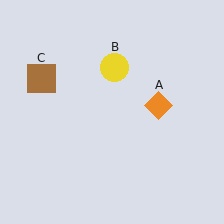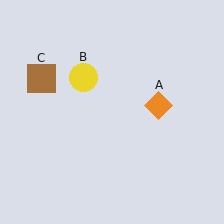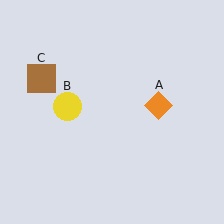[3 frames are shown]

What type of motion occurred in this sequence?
The yellow circle (object B) rotated counterclockwise around the center of the scene.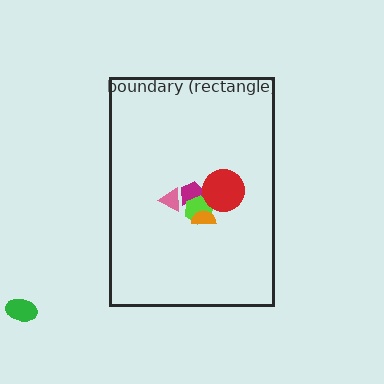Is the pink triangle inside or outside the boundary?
Inside.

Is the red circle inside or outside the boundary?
Inside.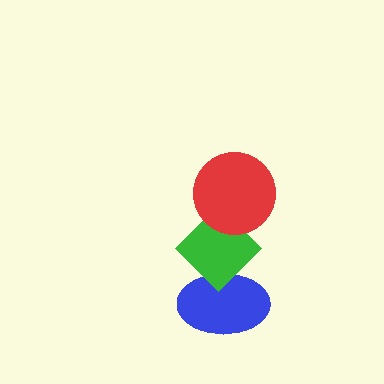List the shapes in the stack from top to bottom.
From top to bottom: the red circle, the green diamond, the blue ellipse.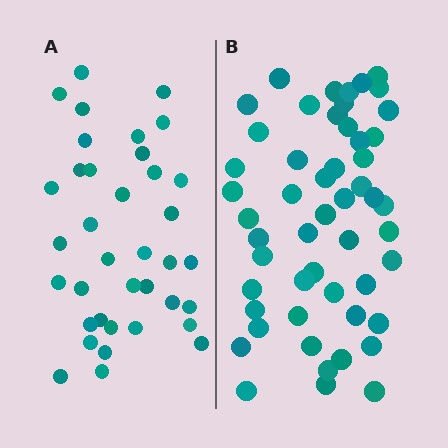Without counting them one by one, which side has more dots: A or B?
Region B (the right region) has more dots.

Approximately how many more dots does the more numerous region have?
Region B has approximately 15 more dots than region A.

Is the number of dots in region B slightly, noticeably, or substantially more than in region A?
Region B has noticeably more, but not dramatically so. The ratio is roughly 1.4 to 1.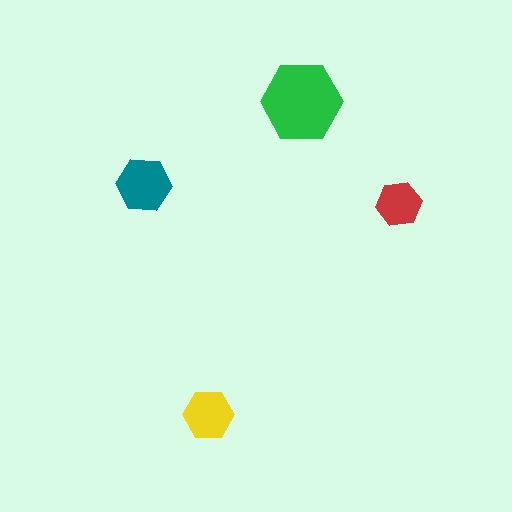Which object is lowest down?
The yellow hexagon is bottommost.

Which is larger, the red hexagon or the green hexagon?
The green one.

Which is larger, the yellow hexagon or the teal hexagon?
The teal one.